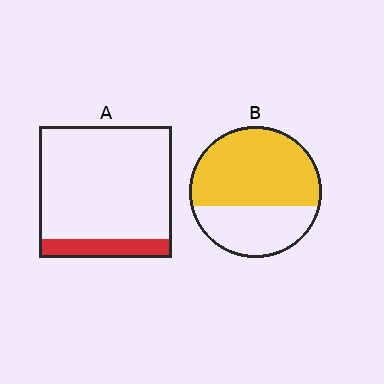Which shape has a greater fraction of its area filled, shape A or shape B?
Shape B.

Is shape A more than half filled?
No.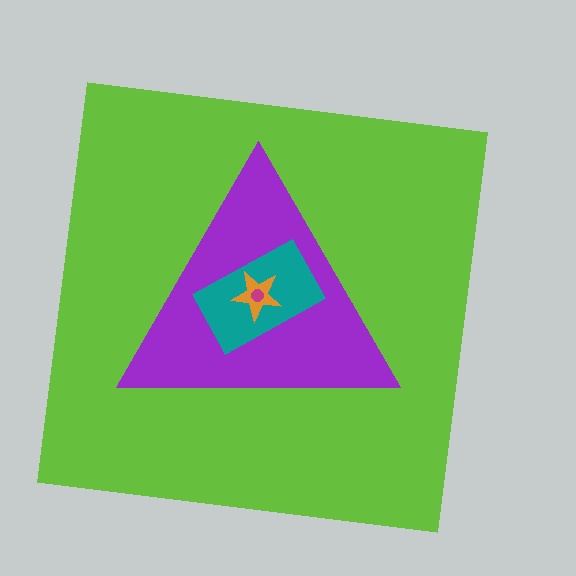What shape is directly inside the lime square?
The purple triangle.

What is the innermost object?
The magenta circle.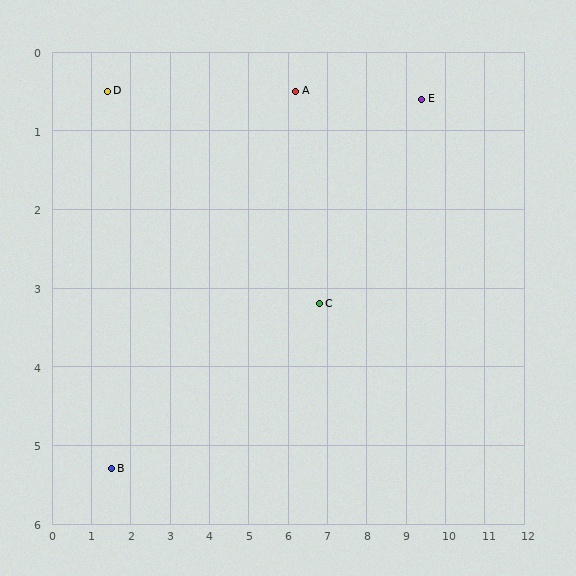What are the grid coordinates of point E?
Point E is at approximately (9.4, 0.6).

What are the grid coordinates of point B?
Point B is at approximately (1.5, 5.3).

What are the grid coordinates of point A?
Point A is at approximately (6.2, 0.5).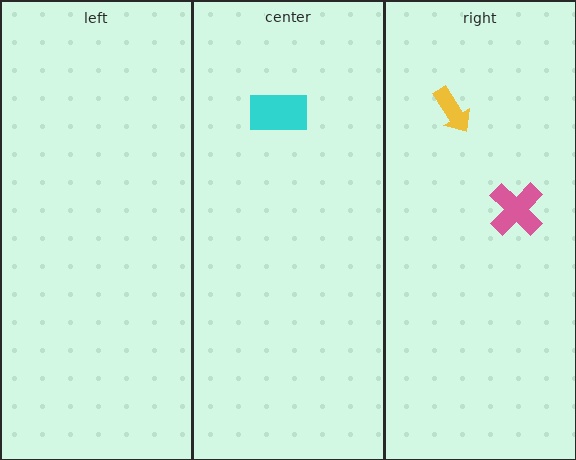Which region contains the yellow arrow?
The right region.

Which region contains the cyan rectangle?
The center region.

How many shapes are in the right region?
2.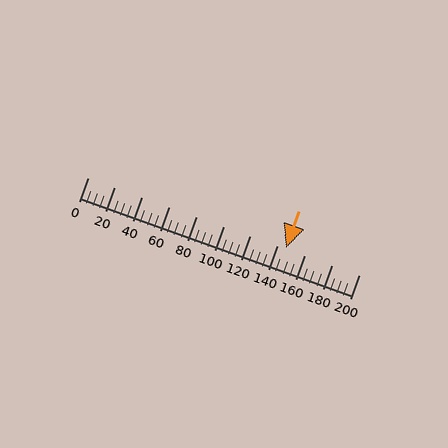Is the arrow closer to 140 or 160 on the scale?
The arrow is closer to 140.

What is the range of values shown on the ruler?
The ruler shows values from 0 to 200.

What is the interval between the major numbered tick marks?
The major tick marks are spaced 20 units apart.